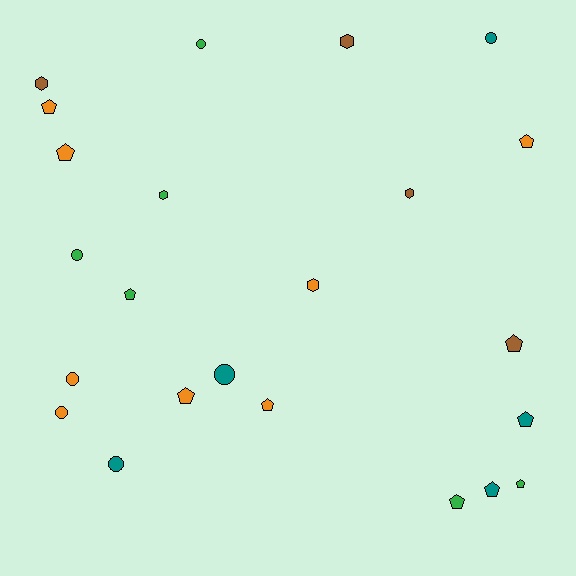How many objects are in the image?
There are 23 objects.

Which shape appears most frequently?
Pentagon, with 11 objects.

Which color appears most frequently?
Orange, with 8 objects.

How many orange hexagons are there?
There is 1 orange hexagon.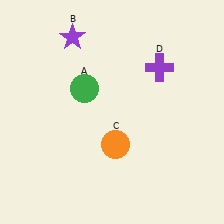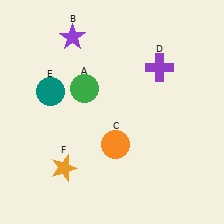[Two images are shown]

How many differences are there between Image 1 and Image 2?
There are 2 differences between the two images.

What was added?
A teal circle (E), an orange star (F) were added in Image 2.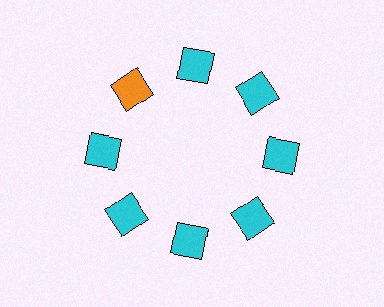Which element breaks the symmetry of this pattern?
The orange square at roughly the 10 o'clock position breaks the symmetry. All other shapes are cyan squares.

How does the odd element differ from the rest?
It has a different color: orange instead of cyan.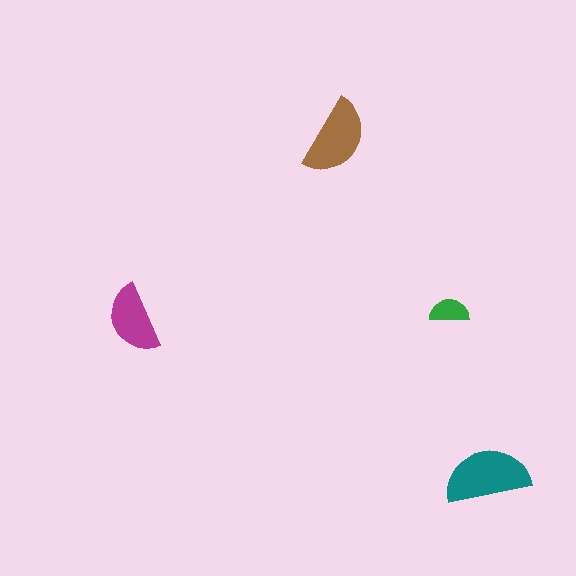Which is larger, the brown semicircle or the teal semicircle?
The teal one.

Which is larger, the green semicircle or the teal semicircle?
The teal one.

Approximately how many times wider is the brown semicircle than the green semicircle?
About 2 times wider.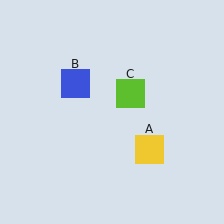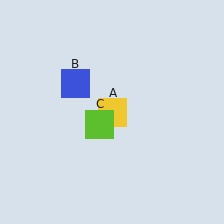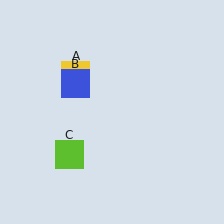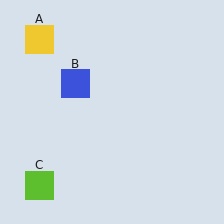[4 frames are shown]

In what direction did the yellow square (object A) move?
The yellow square (object A) moved up and to the left.